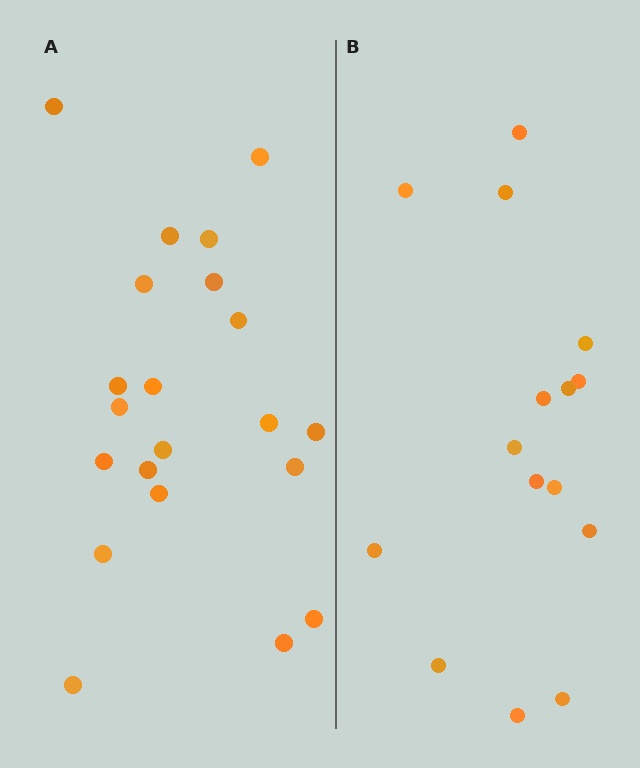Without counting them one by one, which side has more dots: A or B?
Region A (the left region) has more dots.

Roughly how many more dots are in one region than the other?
Region A has about 6 more dots than region B.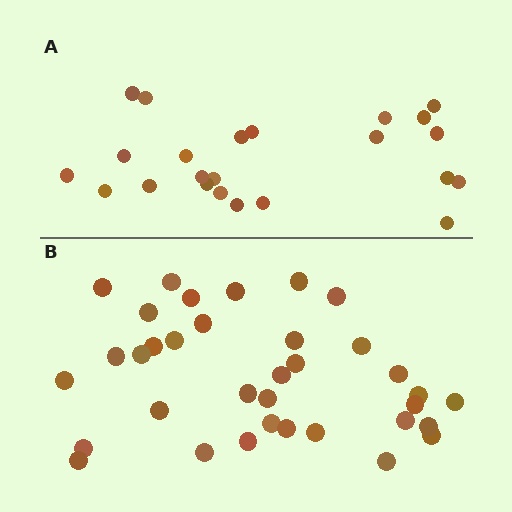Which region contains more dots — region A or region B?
Region B (the bottom region) has more dots.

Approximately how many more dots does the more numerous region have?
Region B has roughly 12 or so more dots than region A.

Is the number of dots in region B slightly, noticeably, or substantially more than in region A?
Region B has substantially more. The ratio is roughly 1.5 to 1.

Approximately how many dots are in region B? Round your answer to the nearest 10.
About 40 dots. (The exact count is 35, which rounds to 40.)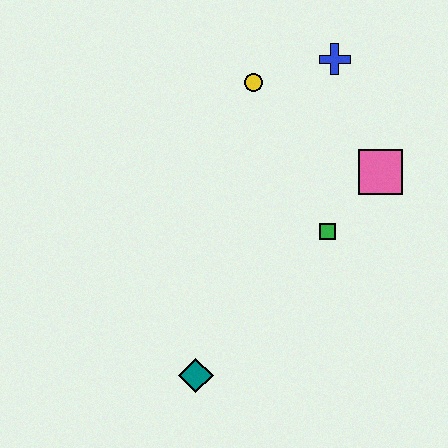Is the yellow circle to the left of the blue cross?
Yes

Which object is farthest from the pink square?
The teal diamond is farthest from the pink square.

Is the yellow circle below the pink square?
No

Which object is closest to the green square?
The pink square is closest to the green square.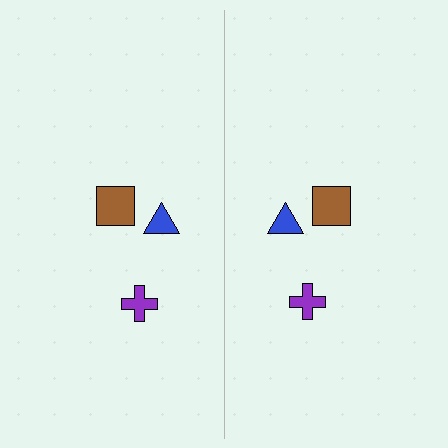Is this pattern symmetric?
Yes, this pattern has bilateral (reflection) symmetry.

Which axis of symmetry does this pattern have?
The pattern has a vertical axis of symmetry running through the center of the image.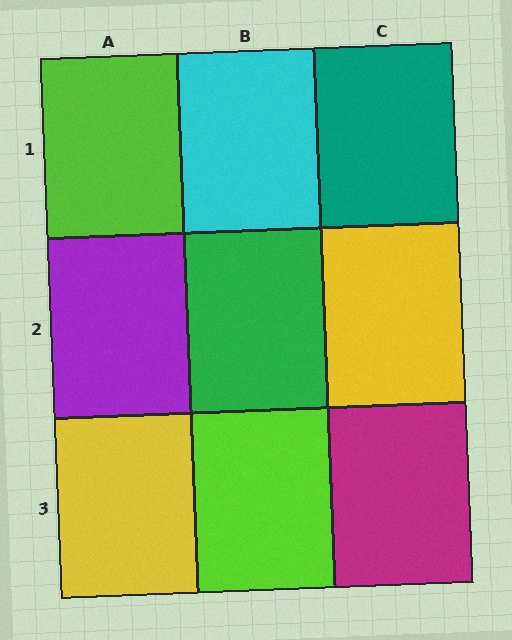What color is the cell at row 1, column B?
Cyan.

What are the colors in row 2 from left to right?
Purple, green, yellow.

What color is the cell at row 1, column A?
Lime.